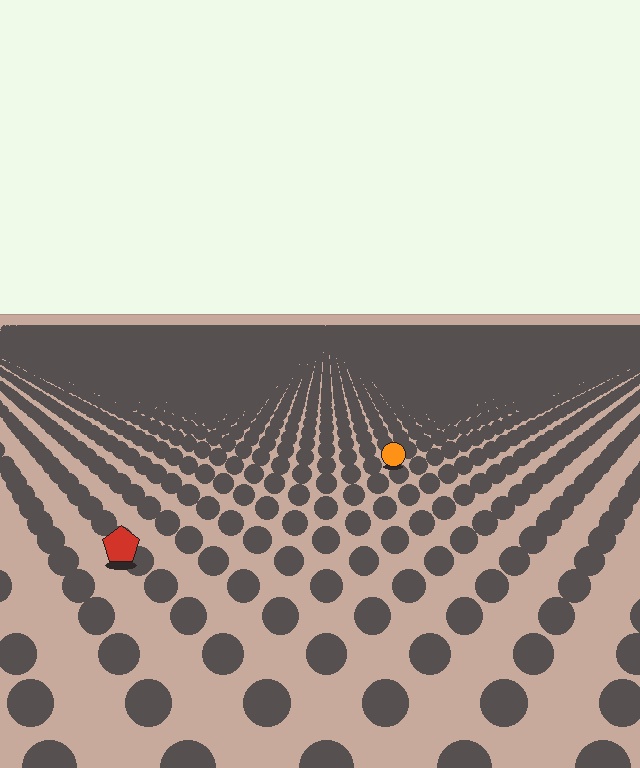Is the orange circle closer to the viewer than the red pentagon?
No. The red pentagon is closer — you can tell from the texture gradient: the ground texture is coarser near it.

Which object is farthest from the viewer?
The orange circle is farthest from the viewer. It appears smaller and the ground texture around it is denser.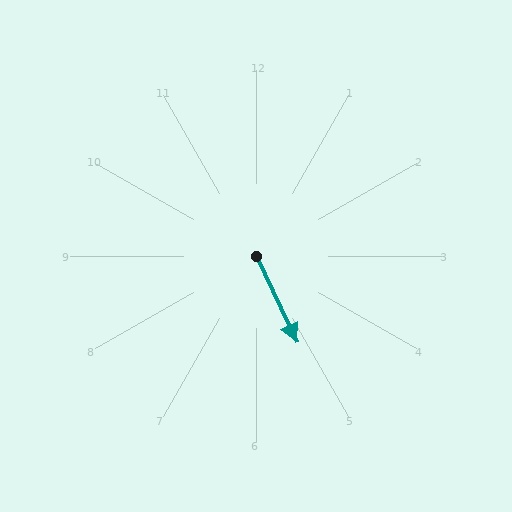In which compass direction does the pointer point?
Southeast.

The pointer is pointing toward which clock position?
Roughly 5 o'clock.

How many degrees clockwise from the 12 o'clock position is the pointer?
Approximately 155 degrees.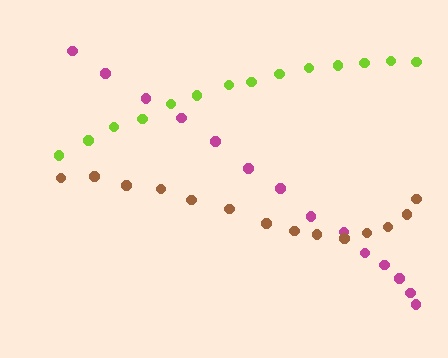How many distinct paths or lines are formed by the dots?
There are 3 distinct paths.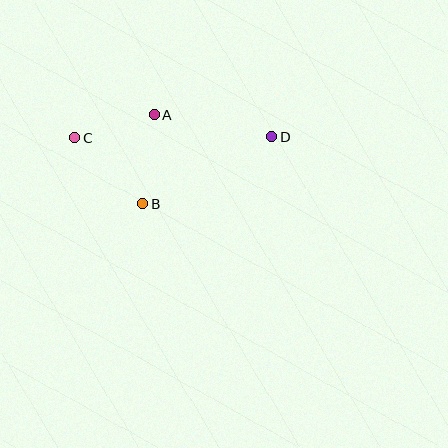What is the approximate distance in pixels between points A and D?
The distance between A and D is approximately 119 pixels.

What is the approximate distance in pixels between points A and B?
The distance between A and B is approximately 90 pixels.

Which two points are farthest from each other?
Points C and D are farthest from each other.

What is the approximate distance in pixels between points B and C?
The distance between B and C is approximately 94 pixels.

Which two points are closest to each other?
Points A and C are closest to each other.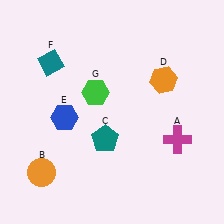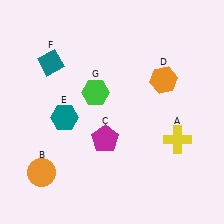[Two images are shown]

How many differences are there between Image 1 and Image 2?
There are 3 differences between the two images.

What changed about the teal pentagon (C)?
In Image 1, C is teal. In Image 2, it changed to magenta.